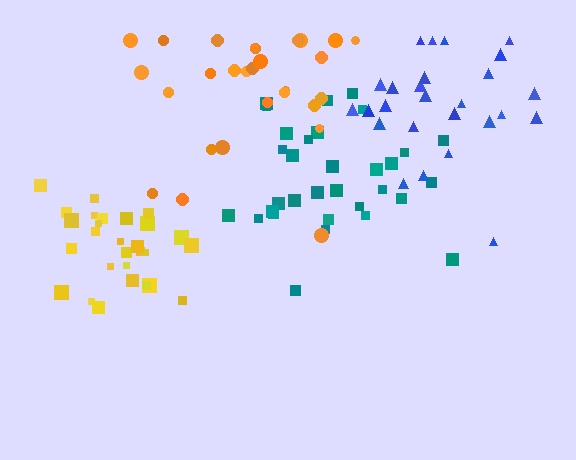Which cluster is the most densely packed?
Yellow.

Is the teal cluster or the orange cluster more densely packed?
Teal.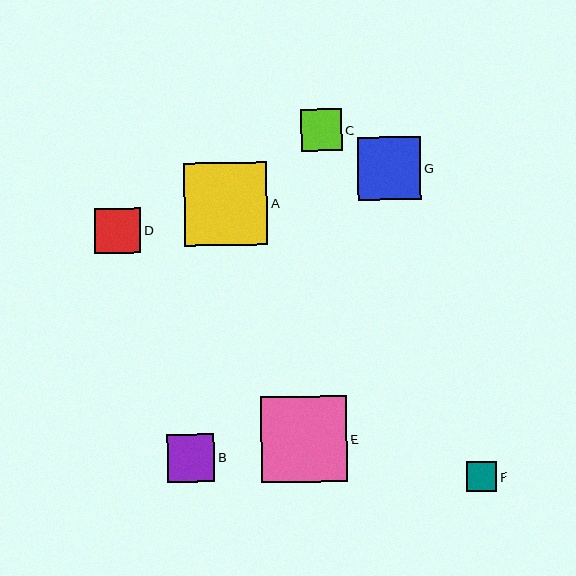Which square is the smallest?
Square F is the smallest with a size of approximately 31 pixels.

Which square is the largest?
Square E is the largest with a size of approximately 86 pixels.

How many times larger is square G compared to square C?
Square G is approximately 1.5 times the size of square C.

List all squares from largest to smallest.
From largest to smallest: E, A, G, B, D, C, F.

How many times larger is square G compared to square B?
Square G is approximately 1.3 times the size of square B.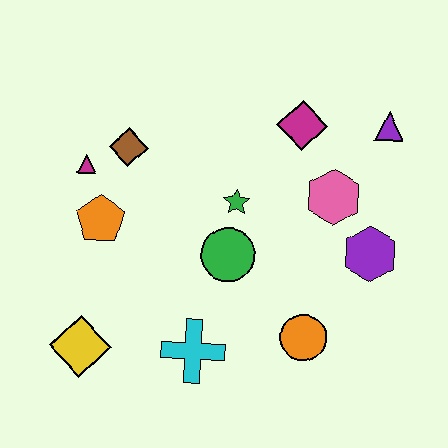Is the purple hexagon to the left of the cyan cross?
No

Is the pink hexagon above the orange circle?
Yes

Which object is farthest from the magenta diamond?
The yellow diamond is farthest from the magenta diamond.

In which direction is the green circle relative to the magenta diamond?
The green circle is below the magenta diamond.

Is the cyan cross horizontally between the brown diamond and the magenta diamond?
Yes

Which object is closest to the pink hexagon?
The purple hexagon is closest to the pink hexagon.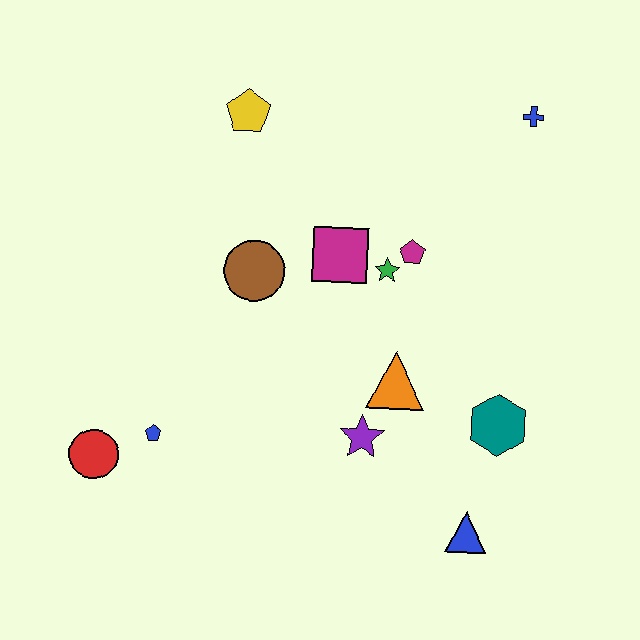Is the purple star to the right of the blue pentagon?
Yes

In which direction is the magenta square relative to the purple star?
The magenta square is above the purple star.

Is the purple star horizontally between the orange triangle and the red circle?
Yes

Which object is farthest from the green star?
The red circle is farthest from the green star.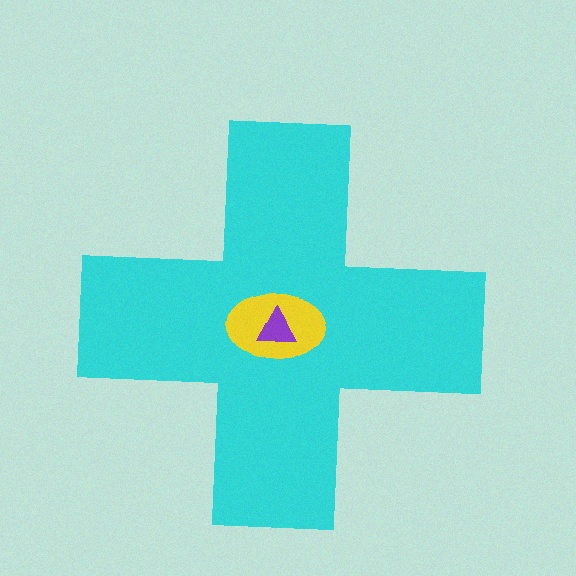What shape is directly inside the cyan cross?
The yellow ellipse.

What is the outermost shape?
The cyan cross.